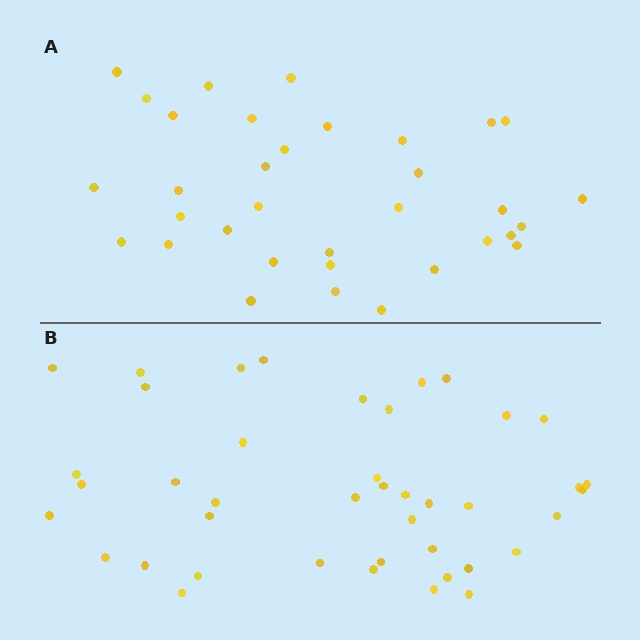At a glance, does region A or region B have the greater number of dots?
Region B (the bottom region) has more dots.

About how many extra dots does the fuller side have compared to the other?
Region B has roughly 8 or so more dots than region A.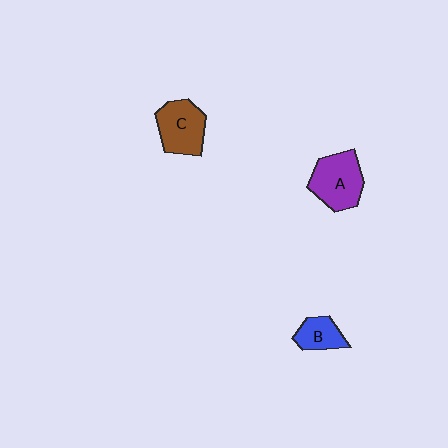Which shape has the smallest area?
Shape B (blue).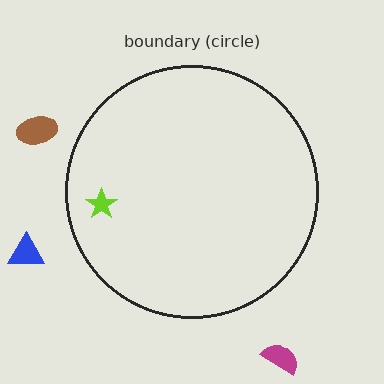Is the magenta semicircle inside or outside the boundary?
Outside.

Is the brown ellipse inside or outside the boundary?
Outside.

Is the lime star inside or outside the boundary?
Inside.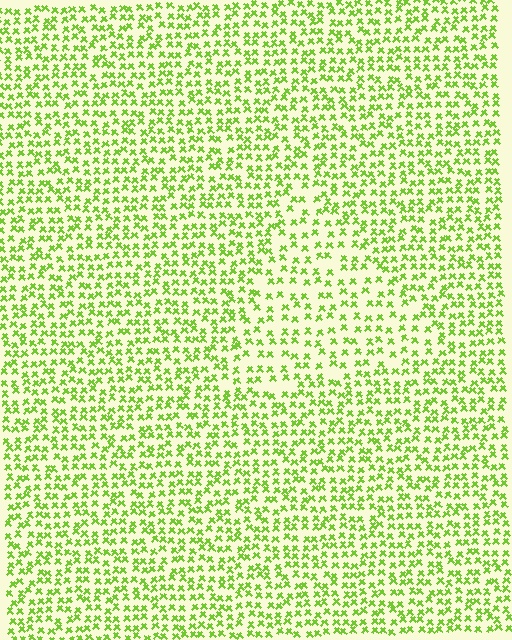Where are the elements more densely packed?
The elements are more densely packed outside the triangle boundary.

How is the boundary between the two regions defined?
The boundary is defined by a change in element density (approximately 1.6x ratio). All elements are the same color, size, and shape.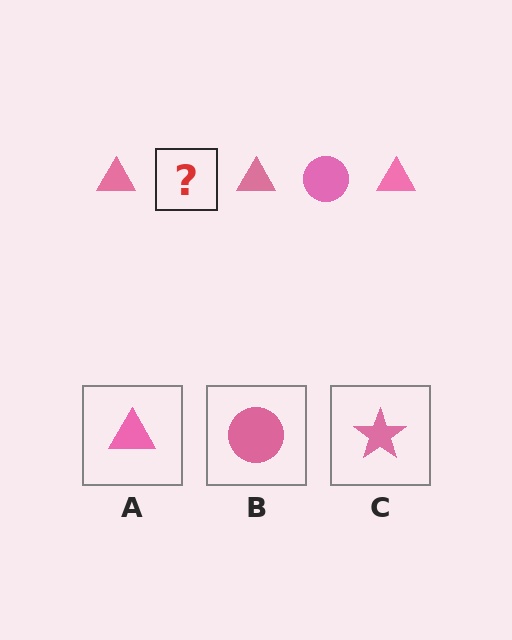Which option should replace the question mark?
Option B.